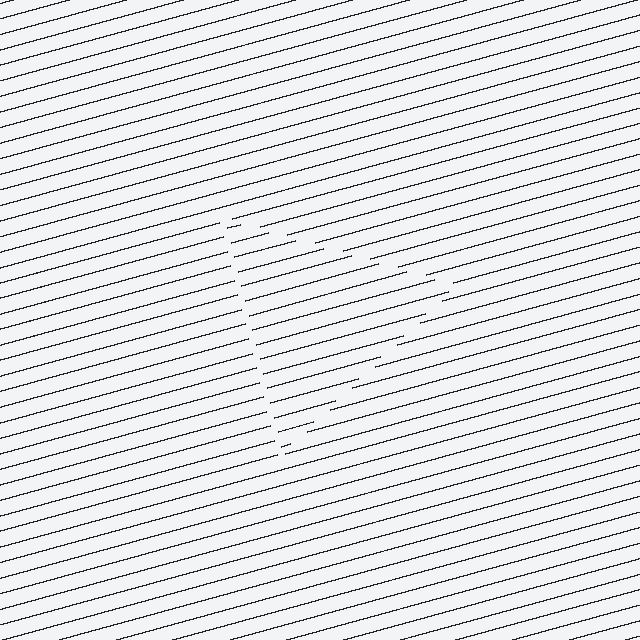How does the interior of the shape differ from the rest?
The interior of the shape contains the same grating, shifted by half a period — the contour is defined by the phase discontinuity where line-ends from the inner and outer gratings abut.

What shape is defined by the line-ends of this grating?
An illusory triangle. The interior of the shape contains the same grating, shifted by half a period — the contour is defined by the phase discontinuity where line-ends from the inner and outer gratings abut.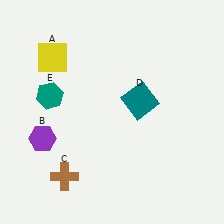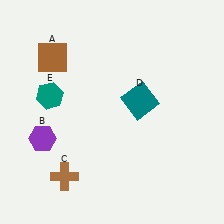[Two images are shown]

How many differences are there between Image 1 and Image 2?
There is 1 difference between the two images.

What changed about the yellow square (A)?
In Image 1, A is yellow. In Image 2, it changed to brown.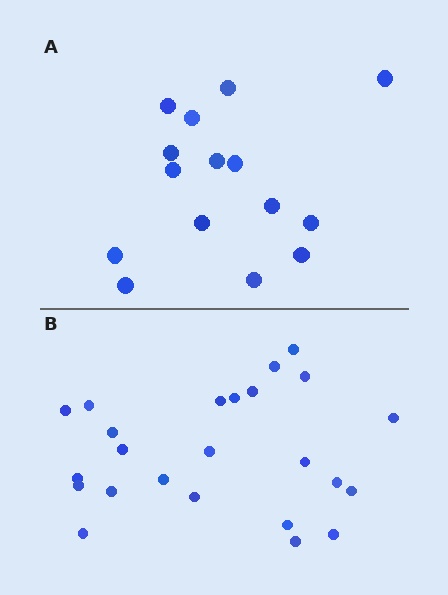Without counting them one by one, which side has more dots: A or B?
Region B (the bottom region) has more dots.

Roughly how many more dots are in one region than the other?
Region B has roughly 8 or so more dots than region A.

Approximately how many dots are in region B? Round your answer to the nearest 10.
About 20 dots. (The exact count is 24, which rounds to 20.)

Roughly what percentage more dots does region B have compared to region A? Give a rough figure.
About 60% more.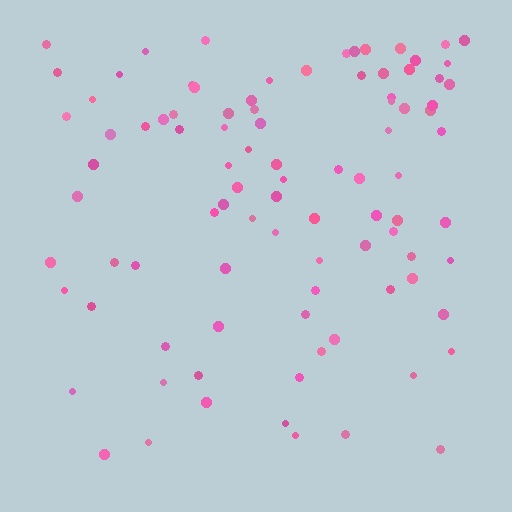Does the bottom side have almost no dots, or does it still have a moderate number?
Still a moderate number, just noticeably fewer than the top.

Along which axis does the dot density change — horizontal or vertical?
Vertical.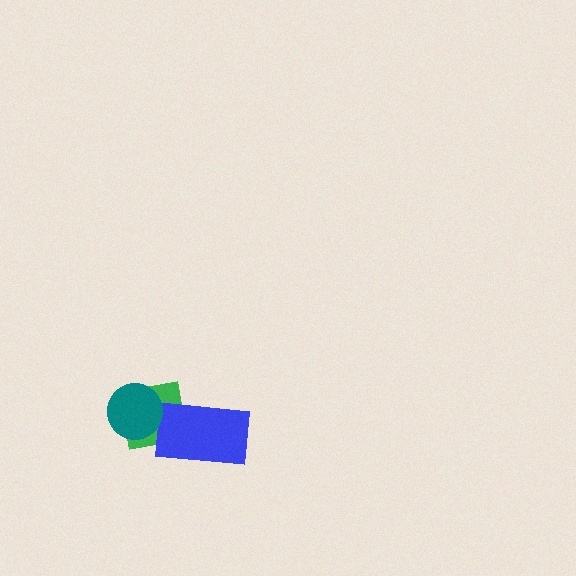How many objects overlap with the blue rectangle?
1 object overlaps with the blue rectangle.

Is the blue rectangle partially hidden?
No, no other shape covers it.